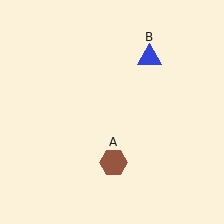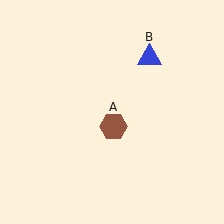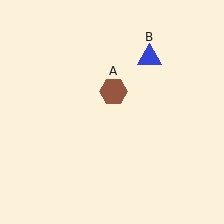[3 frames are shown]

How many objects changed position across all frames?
1 object changed position: brown hexagon (object A).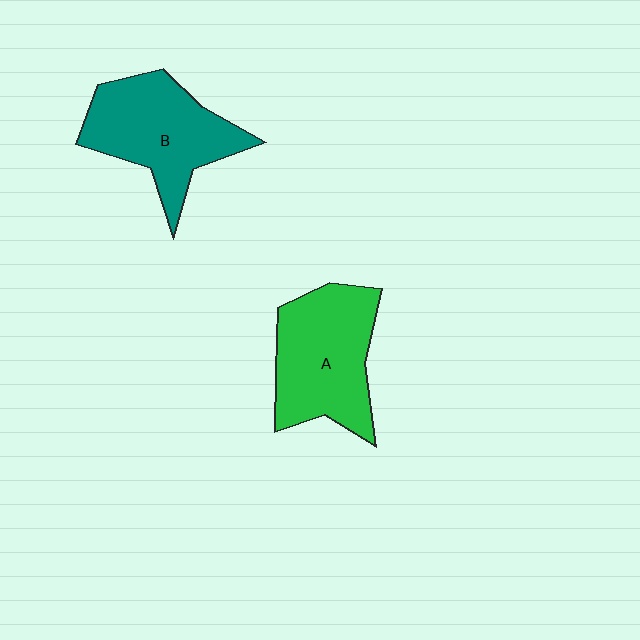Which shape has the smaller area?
Shape B (teal).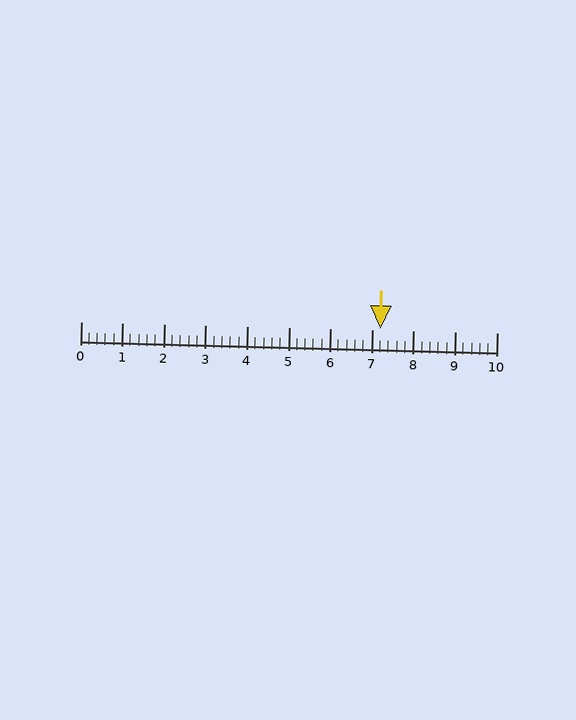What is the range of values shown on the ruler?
The ruler shows values from 0 to 10.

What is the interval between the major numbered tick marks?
The major tick marks are spaced 1 units apart.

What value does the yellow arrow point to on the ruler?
The yellow arrow points to approximately 7.2.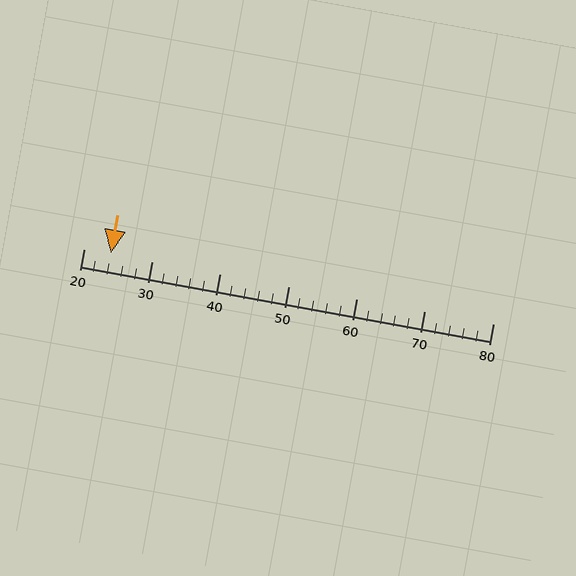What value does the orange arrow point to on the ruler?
The orange arrow points to approximately 24.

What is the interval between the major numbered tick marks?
The major tick marks are spaced 10 units apart.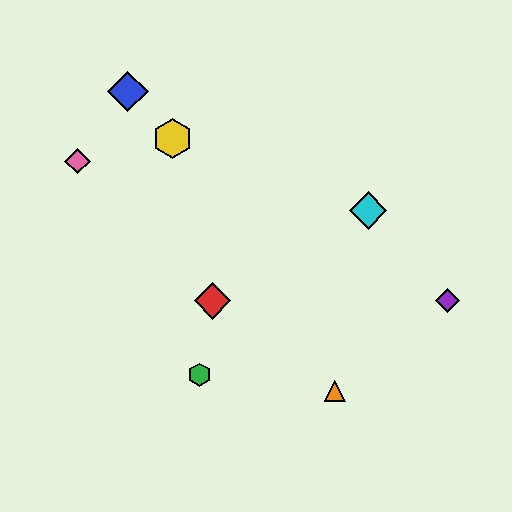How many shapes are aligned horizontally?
2 shapes (the red diamond, the purple diamond) are aligned horizontally.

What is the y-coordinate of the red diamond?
The red diamond is at y≈301.